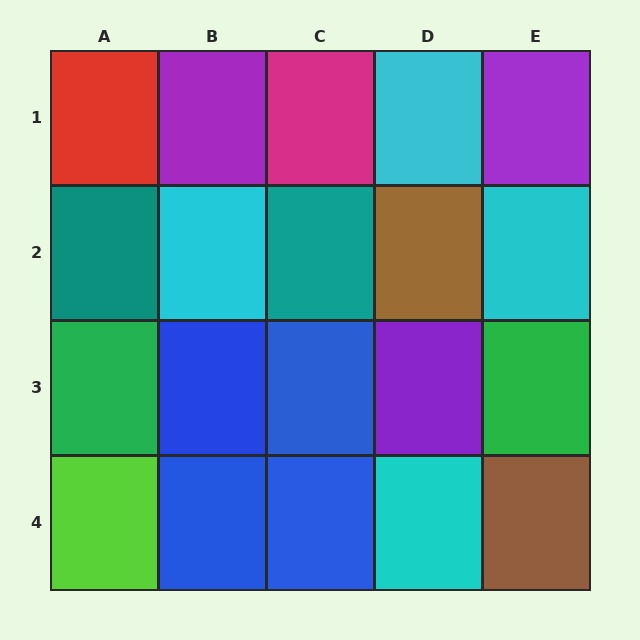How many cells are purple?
3 cells are purple.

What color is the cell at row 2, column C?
Teal.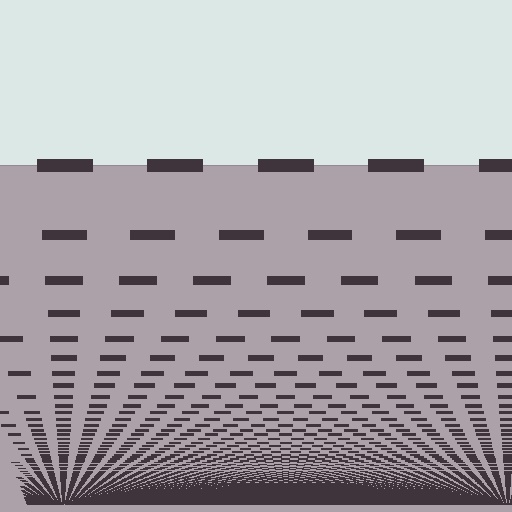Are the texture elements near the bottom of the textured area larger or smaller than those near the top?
Smaller. The gradient is inverted — elements near the bottom are smaller and denser.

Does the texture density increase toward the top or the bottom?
Density increases toward the bottom.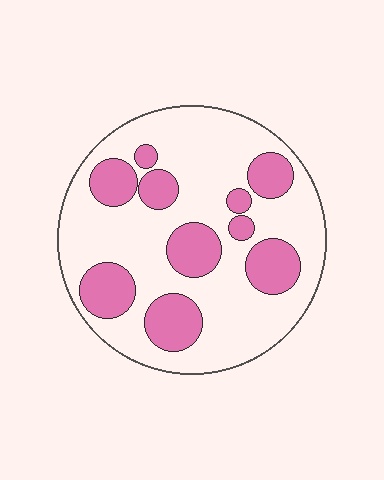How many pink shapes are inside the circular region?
10.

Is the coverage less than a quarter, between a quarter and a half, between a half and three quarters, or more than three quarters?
Between a quarter and a half.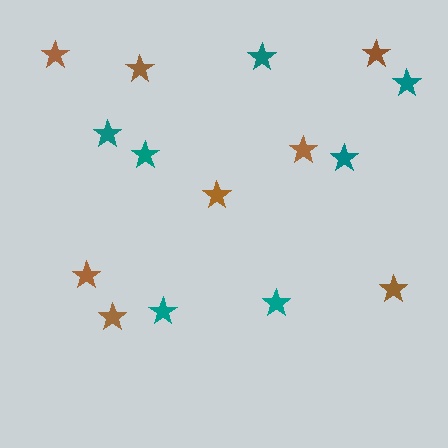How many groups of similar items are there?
There are 2 groups: one group of teal stars (7) and one group of brown stars (8).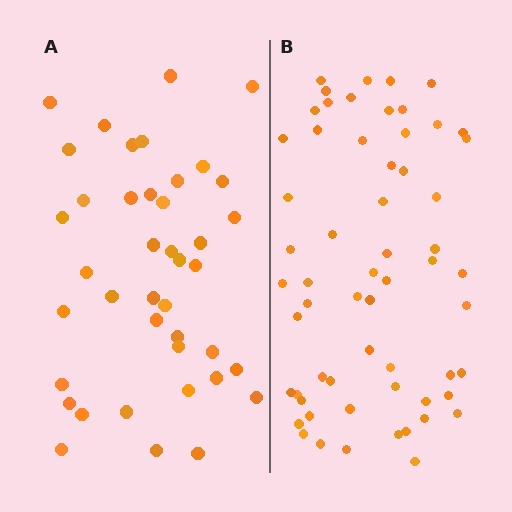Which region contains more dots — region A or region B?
Region B (the right region) has more dots.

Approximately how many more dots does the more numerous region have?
Region B has approximately 20 more dots than region A.